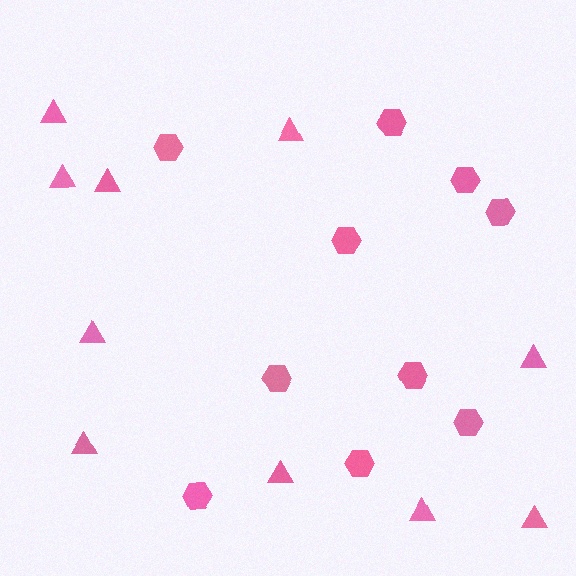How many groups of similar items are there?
There are 2 groups: one group of triangles (10) and one group of hexagons (10).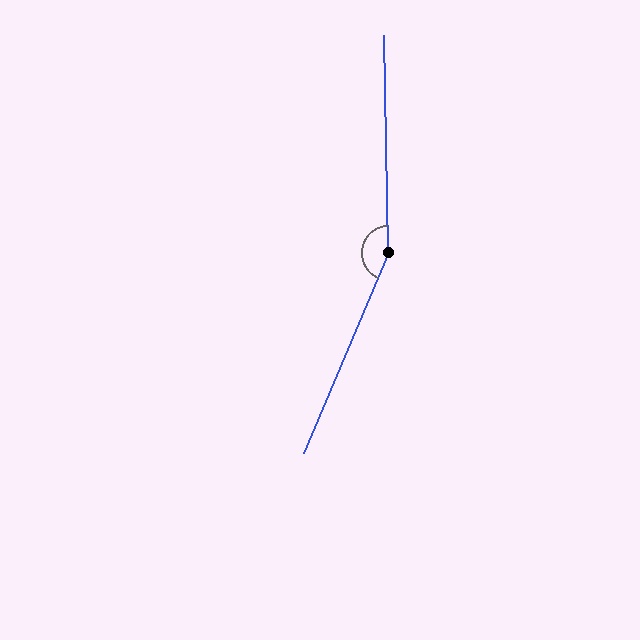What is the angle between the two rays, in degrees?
Approximately 156 degrees.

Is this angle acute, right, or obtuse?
It is obtuse.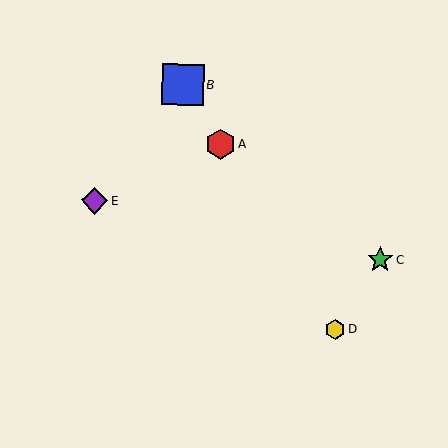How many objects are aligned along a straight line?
3 objects (A, B, D) are aligned along a straight line.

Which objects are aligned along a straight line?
Objects A, B, D are aligned along a straight line.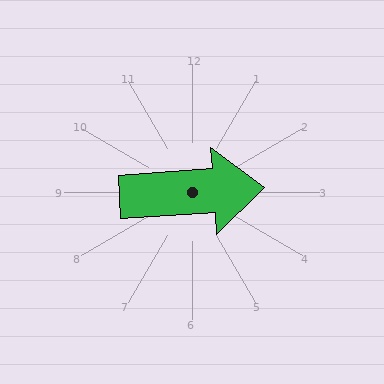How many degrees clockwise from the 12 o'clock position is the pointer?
Approximately 86 degrees.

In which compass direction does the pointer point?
East.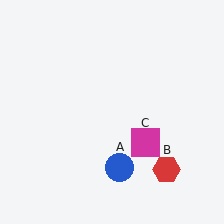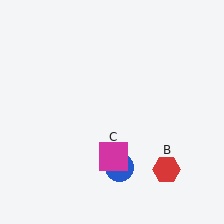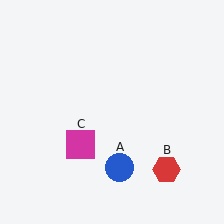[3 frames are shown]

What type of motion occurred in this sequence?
The magenta square (object C) rotated clockwise around the center of the scene.